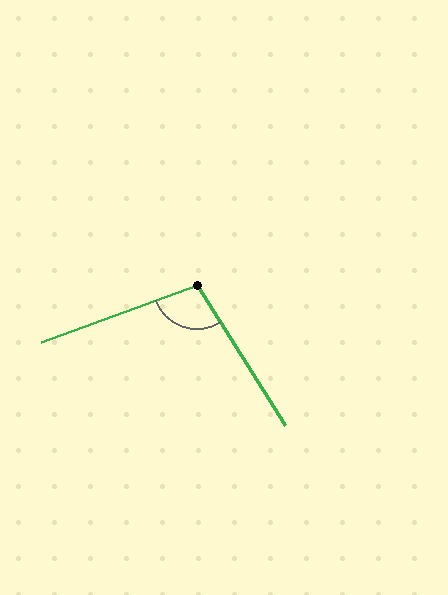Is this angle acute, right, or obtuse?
It is obtuse.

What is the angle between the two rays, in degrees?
Approximately 102 degrees.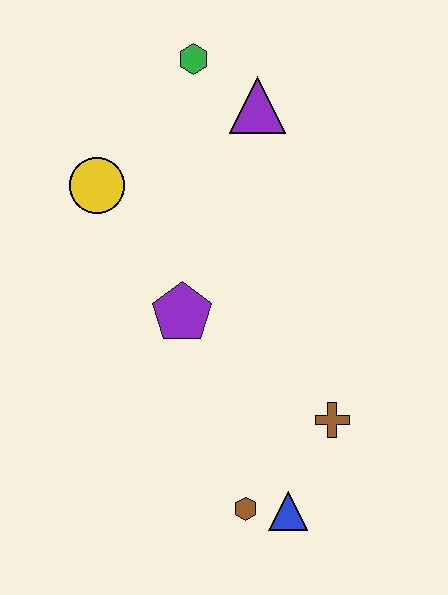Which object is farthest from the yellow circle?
The blue triangle is farthest from the yellow circle.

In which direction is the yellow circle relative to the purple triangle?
The yellow circle is to the left of the purple triangle.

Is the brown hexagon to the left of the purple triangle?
Yes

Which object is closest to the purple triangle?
The green hexagon is closest to the purple triangle.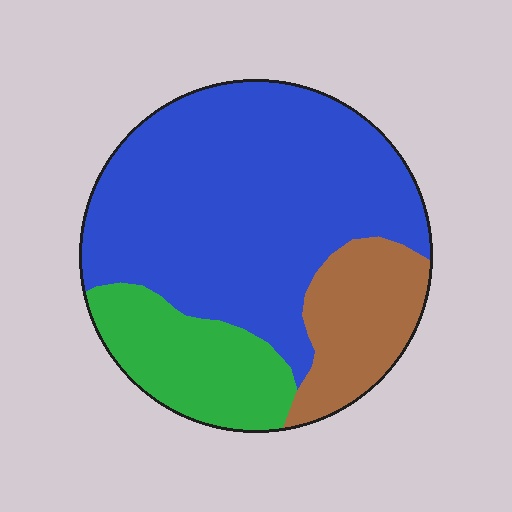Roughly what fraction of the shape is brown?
Brown covers about 15% of the shape.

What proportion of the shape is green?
Green covers 19% of the shape.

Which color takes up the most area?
Blue, at roughly 65%.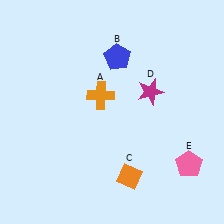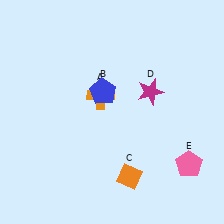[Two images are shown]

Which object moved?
The blue pentagon (B) moved down.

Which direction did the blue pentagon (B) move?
The blue pentagon (B) moved down.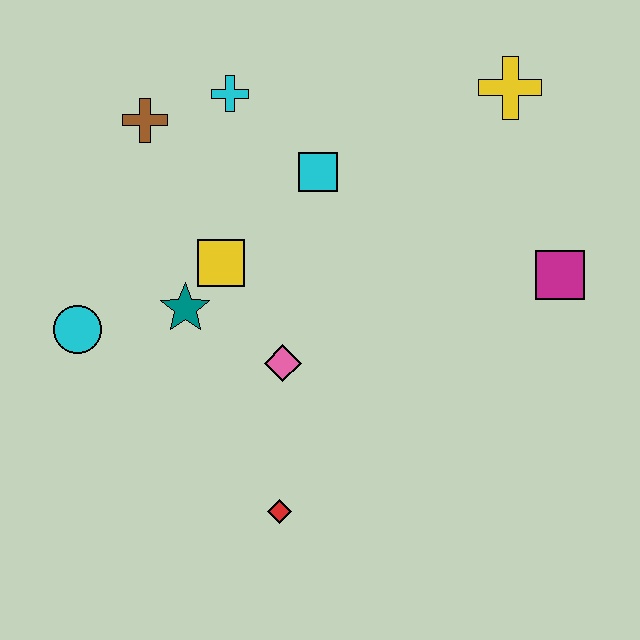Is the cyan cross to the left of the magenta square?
Yes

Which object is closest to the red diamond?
The pink diamond is closest to the red diamond.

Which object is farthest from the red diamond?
The yellow cross is farthest from the red diamond.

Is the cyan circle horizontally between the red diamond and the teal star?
No